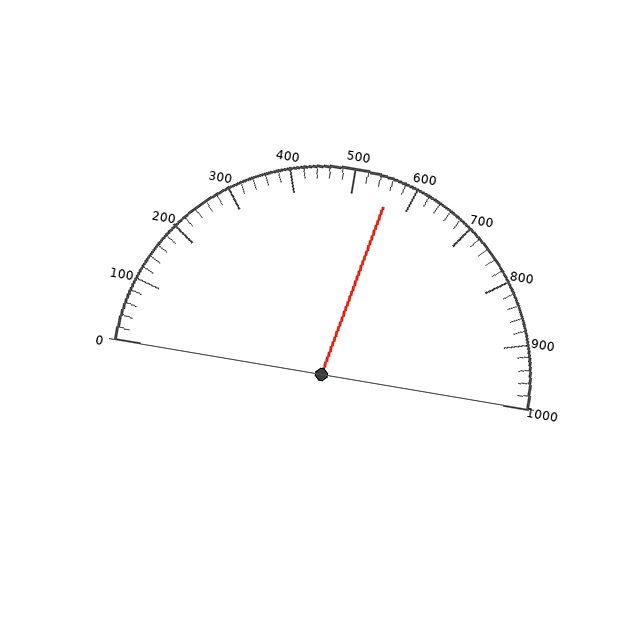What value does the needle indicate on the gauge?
The needle indicates approximately 560.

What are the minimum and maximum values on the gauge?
The gauge ranges from 0 to 1000.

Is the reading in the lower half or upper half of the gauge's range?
The reading is in the upper half of the range (0 to 1000).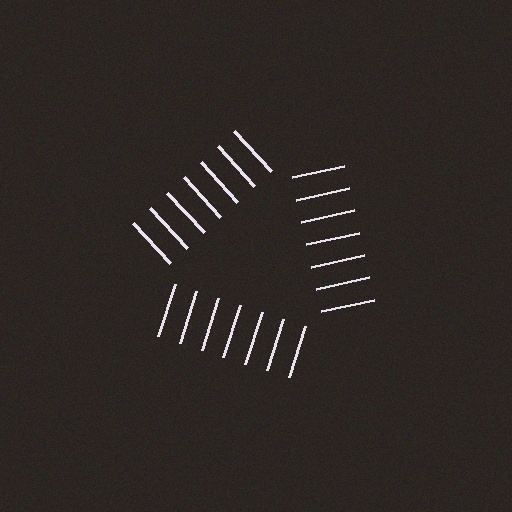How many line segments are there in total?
21 — 7 along each of the 3 edges.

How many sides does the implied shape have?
3 sides — the line-ends trace a triangle.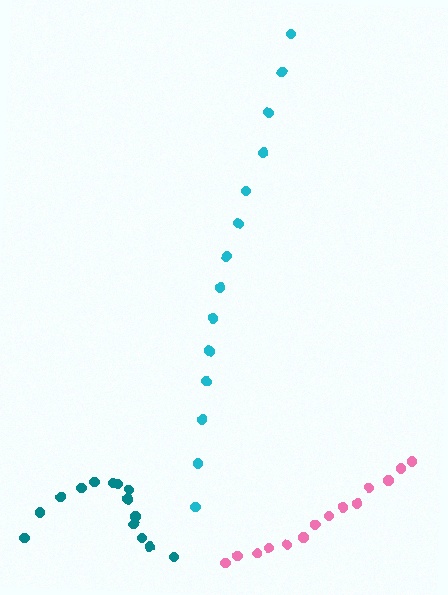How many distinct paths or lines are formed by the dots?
There are 3 distinct paths.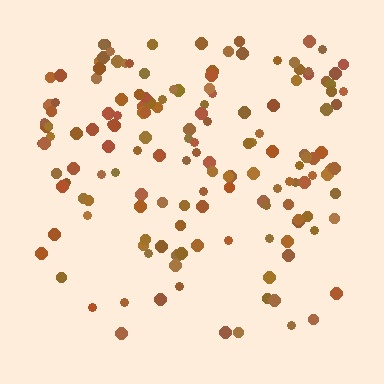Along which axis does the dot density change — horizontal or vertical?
Vertical.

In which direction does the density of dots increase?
From bottom to top, with the top side densest.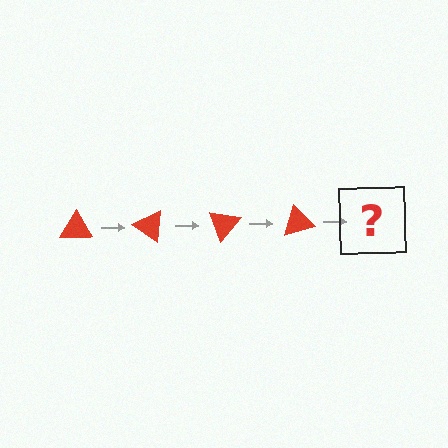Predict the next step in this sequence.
The next step is a red triangle rotated 140 degrees.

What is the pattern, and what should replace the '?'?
The pattern is that the triangle rotates 35 degrees each step. The '?' should be a red triangle rotated 140 degrees.